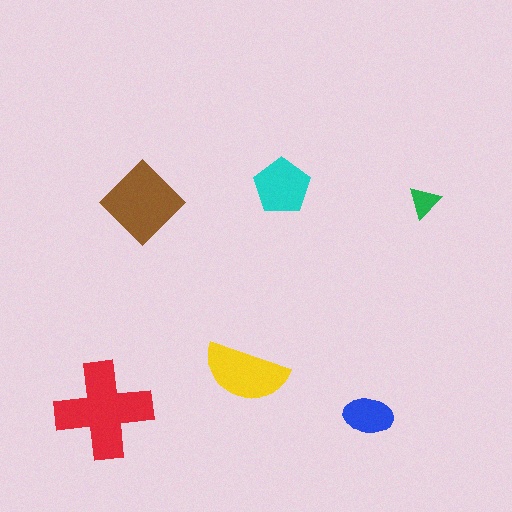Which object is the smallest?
The green triangle.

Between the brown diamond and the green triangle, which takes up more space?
The brown diamond.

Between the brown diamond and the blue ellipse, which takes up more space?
The brown diamond.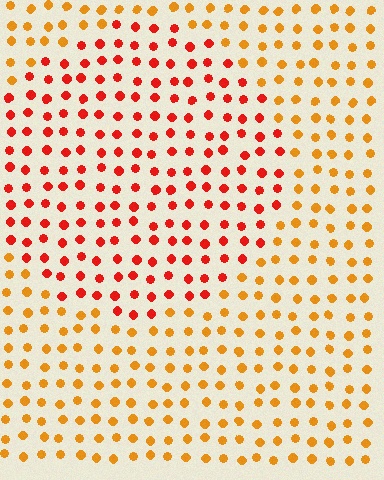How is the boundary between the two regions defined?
The boundary is defined purely by a slight shift in hue (about 35 degrees). Spacing, size, and orientation are identical on both sides.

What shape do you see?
I see a circle.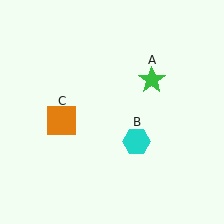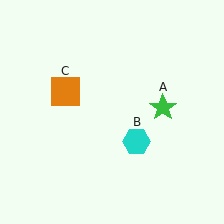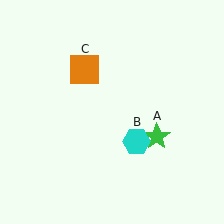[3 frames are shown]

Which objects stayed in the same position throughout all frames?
Cyan hexagon (object B) remained stationary.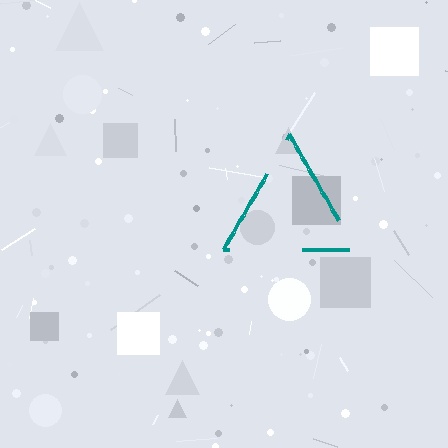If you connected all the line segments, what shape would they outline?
They would outline a triangle.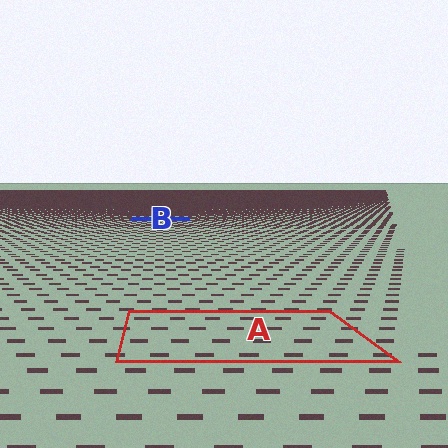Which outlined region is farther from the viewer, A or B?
Region B is farther from the viewer — the texture elements inside it appear smaller and more densely packed.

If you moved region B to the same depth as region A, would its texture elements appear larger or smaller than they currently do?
They would appear larger. At a closer depth, the same texture elements are projected at a bigger on-screen size.